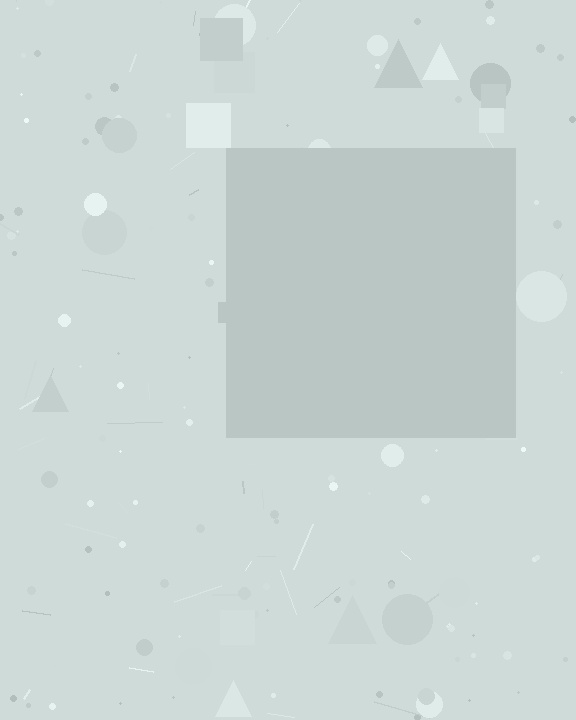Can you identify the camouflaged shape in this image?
The camouflaged shape is a square.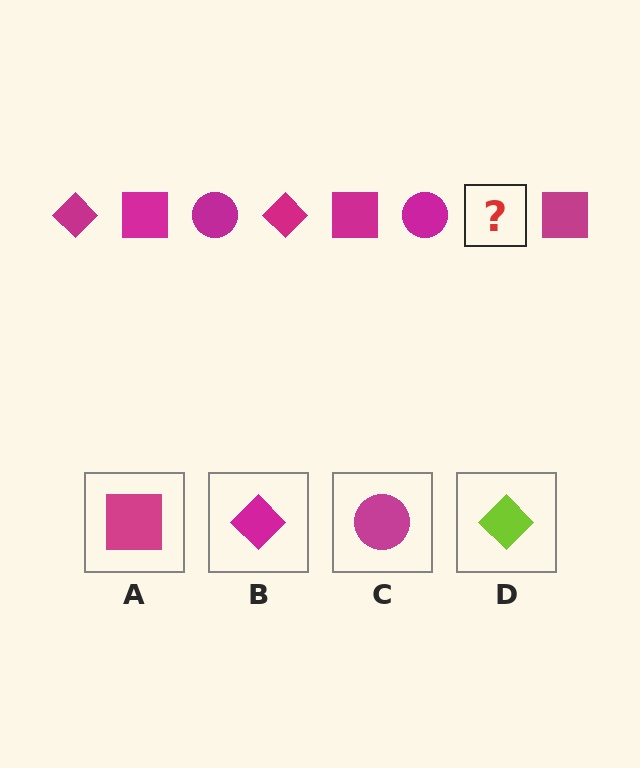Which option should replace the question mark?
Option B.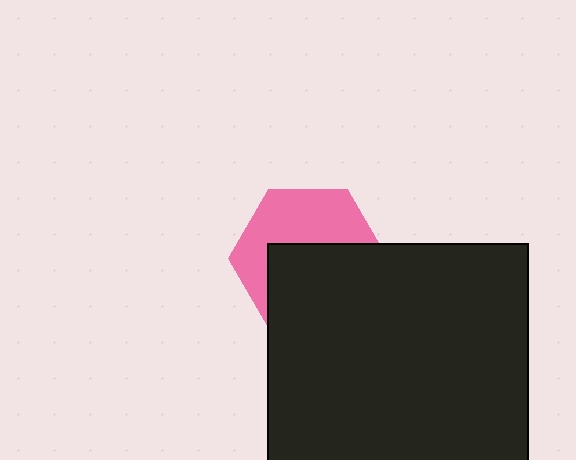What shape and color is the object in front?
The object in front is a black rectangle.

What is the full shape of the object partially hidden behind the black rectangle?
The partially hidden object is a pink hexagon.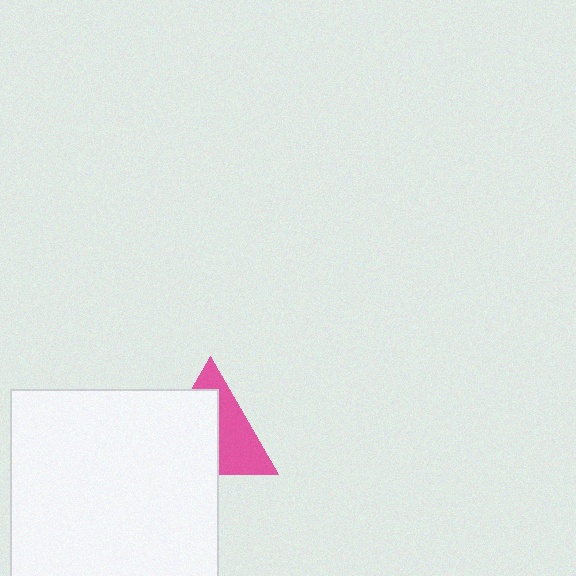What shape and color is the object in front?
The object in front is a white rectangle.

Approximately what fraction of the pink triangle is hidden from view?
Roughly 55% of the pink triangle is hidden behind the white rectangle.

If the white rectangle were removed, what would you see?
You would see the complete pink triangle.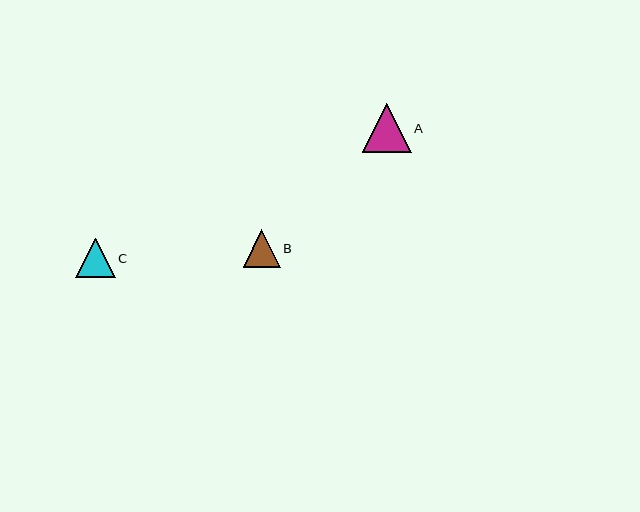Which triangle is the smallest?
Triangle B is the smallest with a size of approximately 37 pixels.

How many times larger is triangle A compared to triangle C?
Triangle A is approximately 1.3 times the size of triangle C.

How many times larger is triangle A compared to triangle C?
Triangle A is approximately 1.3 times the size of triangle C.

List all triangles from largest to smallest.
From largest to smallest: A, C, B.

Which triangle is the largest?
Triangle A is the largest with a size of approximately 49 pixels.